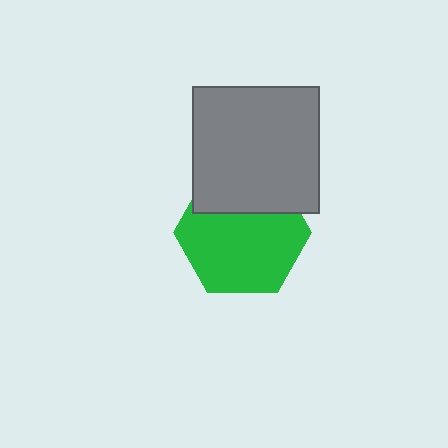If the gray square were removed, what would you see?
You would see the complete green hexagon.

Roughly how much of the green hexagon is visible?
Most of it is visible (roughly 70%).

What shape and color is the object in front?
The object in front is a gray square.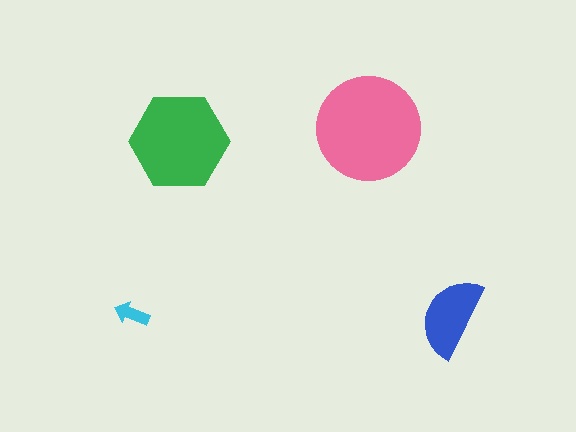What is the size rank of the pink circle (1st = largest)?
1st.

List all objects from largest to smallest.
The pink circle, the green hexagon, the blue semicircle, the cyan arrow.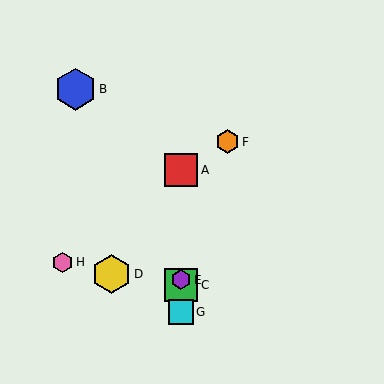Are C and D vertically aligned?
No, C is at x≈181 and D is at x≈112.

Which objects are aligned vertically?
Objects A, C, E, G are aligned vertically.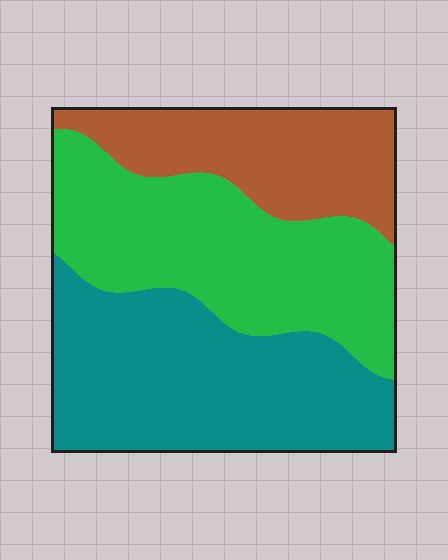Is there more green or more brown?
Green.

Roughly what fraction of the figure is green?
Green covers 37% of the figure.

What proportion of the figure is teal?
Teal takes up about two fifths (2/5) of the figure.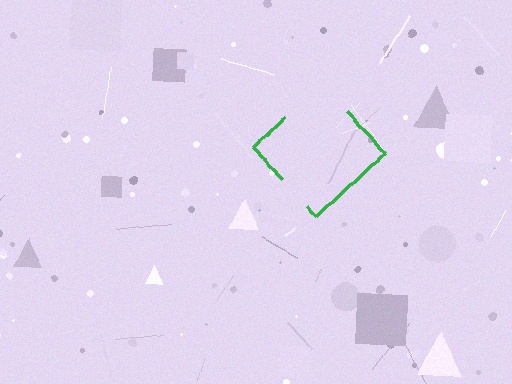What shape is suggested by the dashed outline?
The dashed outline suggests a diamond.